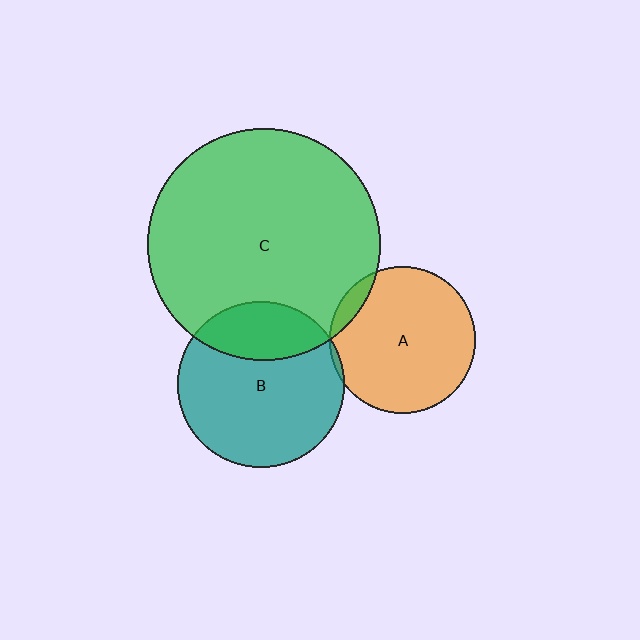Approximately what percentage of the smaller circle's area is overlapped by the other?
Approximately 5%.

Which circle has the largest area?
Circle C (green).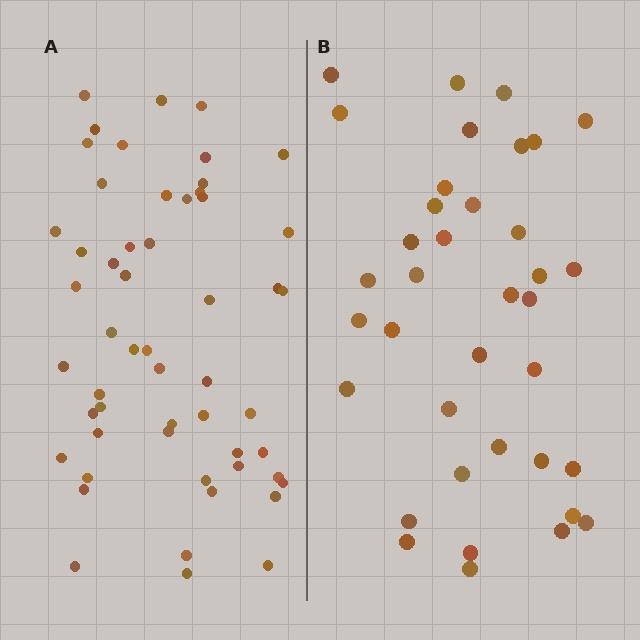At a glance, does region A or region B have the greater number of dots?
Region A (the left region) has more dots.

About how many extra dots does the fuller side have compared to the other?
Region A has approximately 15 more dots than region B.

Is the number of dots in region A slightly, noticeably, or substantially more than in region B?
Region A has substantially more. The ratio is roughly 1.5 to 1.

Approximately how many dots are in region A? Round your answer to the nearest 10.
About 50 dots. (The exact count is 54, which rounds to 50.)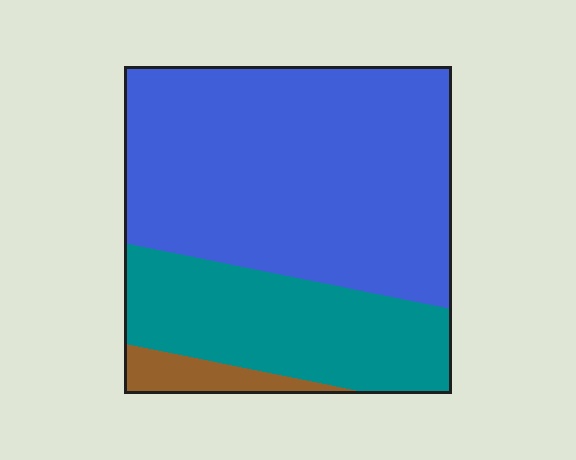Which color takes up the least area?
Brown, at roughly 5%.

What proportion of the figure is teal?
Teal takes up about one third (1/3) of the figure.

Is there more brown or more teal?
Teal.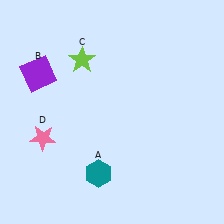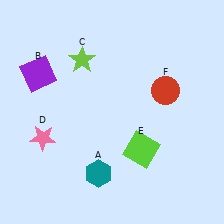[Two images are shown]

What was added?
A lime square (E), a red circle (F) were added in Image 2.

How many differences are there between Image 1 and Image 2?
There are 2 differences between the two images.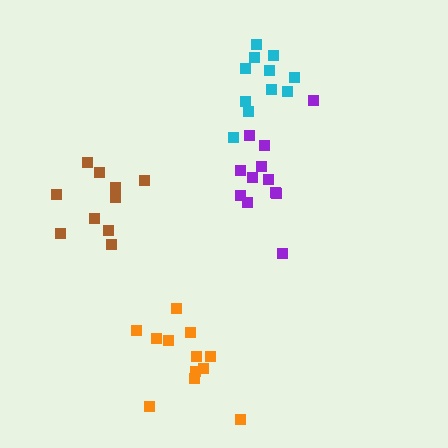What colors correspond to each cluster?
The clusters are colored: orange, brown, purple, cyan.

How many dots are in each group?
Group 1: 12 dots, Group 2: 10 dots, Group 3: 12 dots, Group 4: 11 dots (45 total).